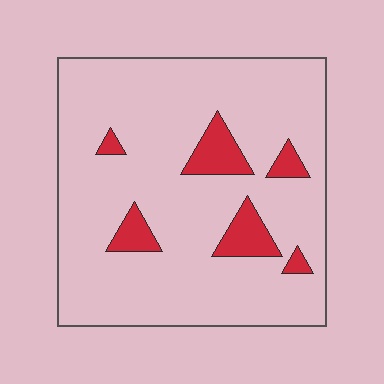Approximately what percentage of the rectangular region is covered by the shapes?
Approximately 10%.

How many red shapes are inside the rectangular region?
6.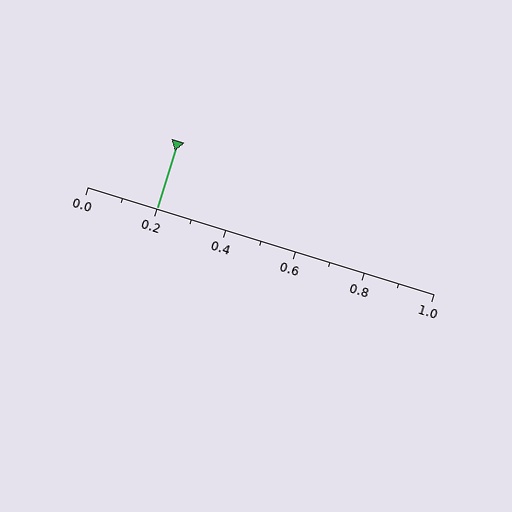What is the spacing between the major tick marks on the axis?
The major ticks are spaced 0.2 apart.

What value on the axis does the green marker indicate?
The marker indicates approximately 0.2.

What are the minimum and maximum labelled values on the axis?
The axis runs from 0.0 to 1.0.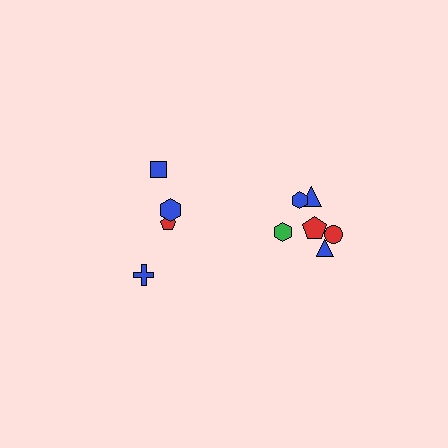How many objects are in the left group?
There are 4 objects.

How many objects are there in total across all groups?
There are 10 objects.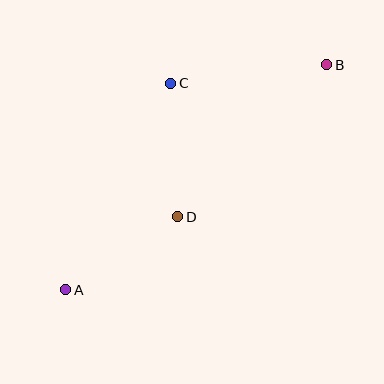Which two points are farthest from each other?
Points A and B are farthest from each other.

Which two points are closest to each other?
Points C and D are closest to each other.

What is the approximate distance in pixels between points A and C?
The distance between A and C is approximately 231 pixels.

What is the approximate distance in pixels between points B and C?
The distance between B and C is approximately 157 pixels.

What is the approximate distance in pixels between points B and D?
The distance between B and D is approximately 213 pixels.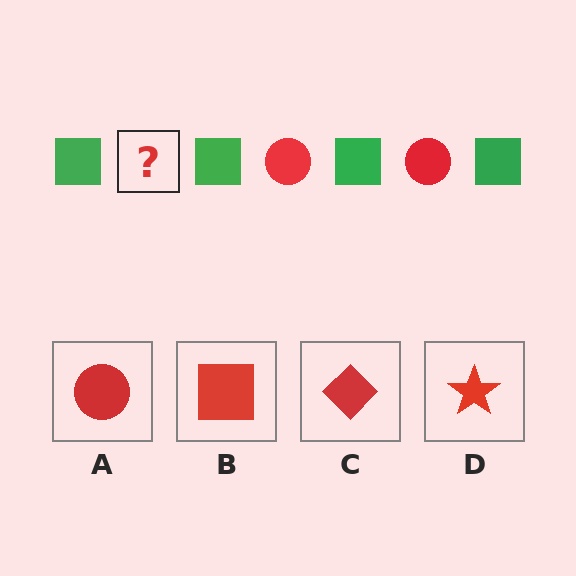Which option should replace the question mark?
Option A.